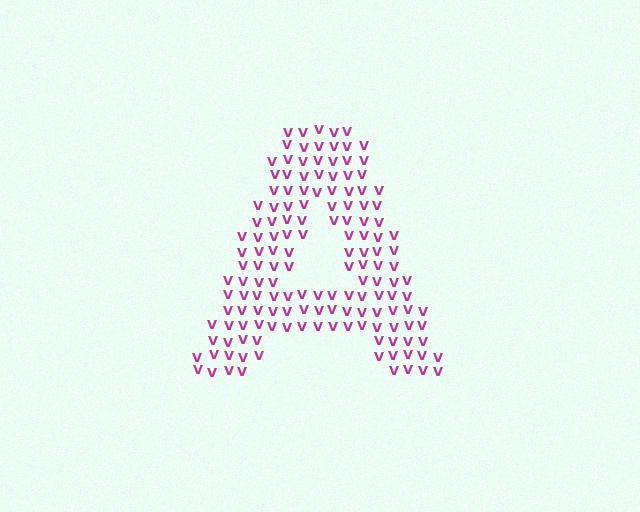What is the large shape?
The large shape is the letter A.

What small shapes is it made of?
It is made of small letter V's.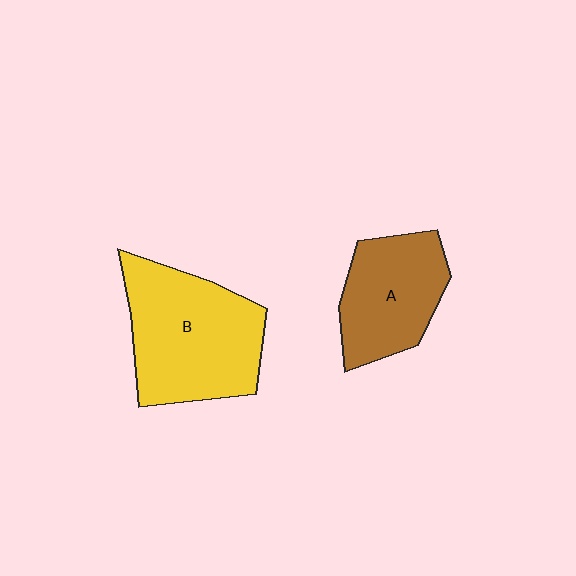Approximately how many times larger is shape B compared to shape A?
Approximately 1.4 times.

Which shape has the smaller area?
Shape A (brown).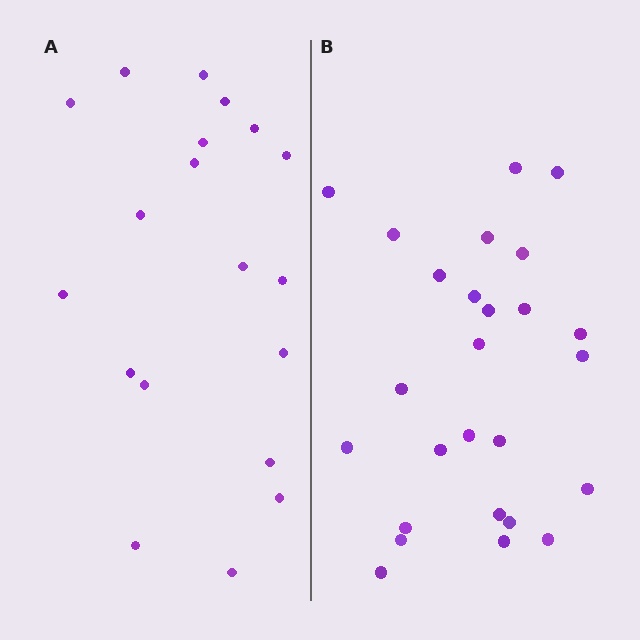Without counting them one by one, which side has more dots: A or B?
Region B (the right region) has more dots.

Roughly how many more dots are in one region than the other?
Region B has roughly 8 or so more dots than region A.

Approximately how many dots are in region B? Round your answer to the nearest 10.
About 30 dots. (The exact count is 26, which rounds to 30.)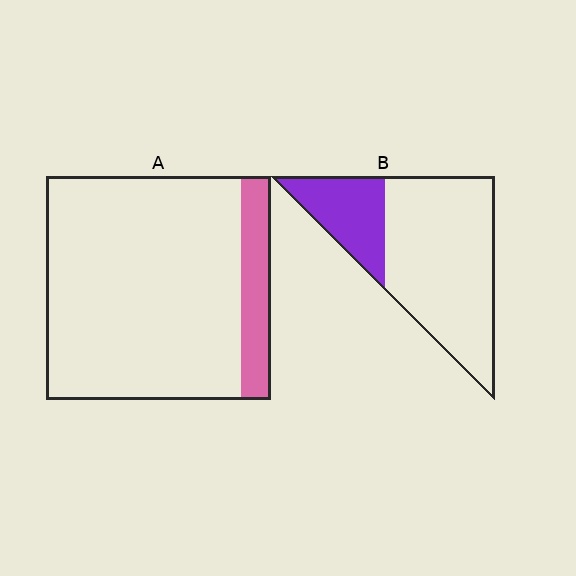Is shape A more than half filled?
No.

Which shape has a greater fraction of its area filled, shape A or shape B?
Shape B.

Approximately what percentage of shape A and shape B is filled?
A is approximately 15% and B is approximately 25%.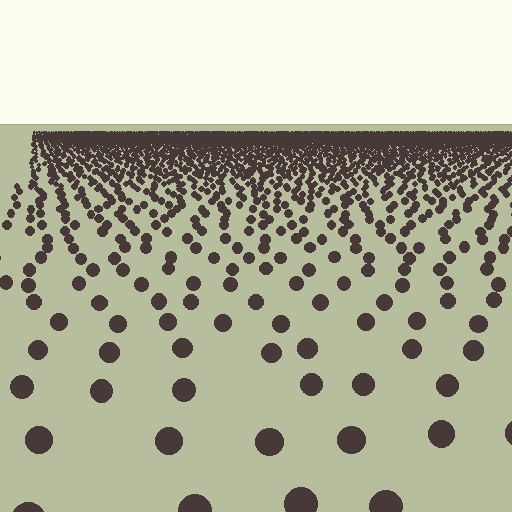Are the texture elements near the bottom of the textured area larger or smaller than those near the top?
Larger. Near the bottom, elements are closer to the viewer and appear at a bigger on-screen size.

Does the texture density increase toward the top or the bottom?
Density increases toward the top.